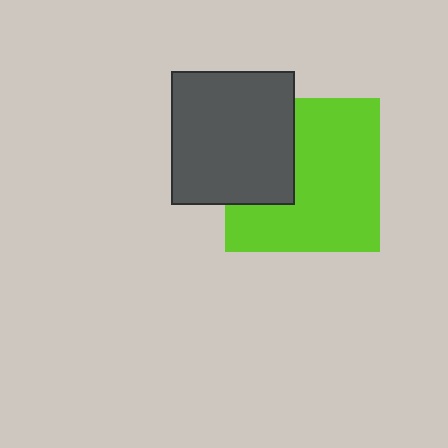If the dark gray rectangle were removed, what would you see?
You would see the complete lime square.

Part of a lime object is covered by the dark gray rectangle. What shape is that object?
It is a square.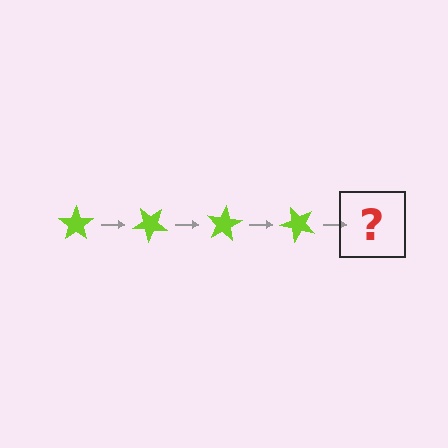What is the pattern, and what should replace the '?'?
The pattern is that the star rotates 40 degrees each step. The '?' should be a lime star rotated 160 degrees.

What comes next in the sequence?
The next element should be a lime star rotated 160 degrees.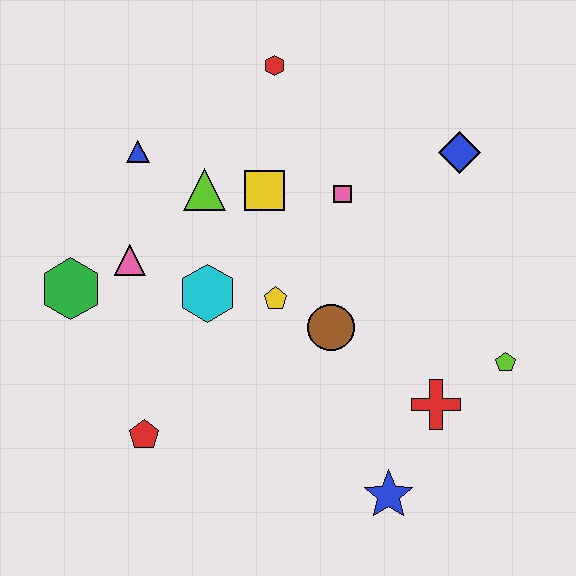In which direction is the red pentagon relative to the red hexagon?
The red pentagon is below the red hexagon.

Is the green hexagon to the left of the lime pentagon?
Yes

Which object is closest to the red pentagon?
The cyan hexagon is closest to the red pentagon.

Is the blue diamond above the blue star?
Yes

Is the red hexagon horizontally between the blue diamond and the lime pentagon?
No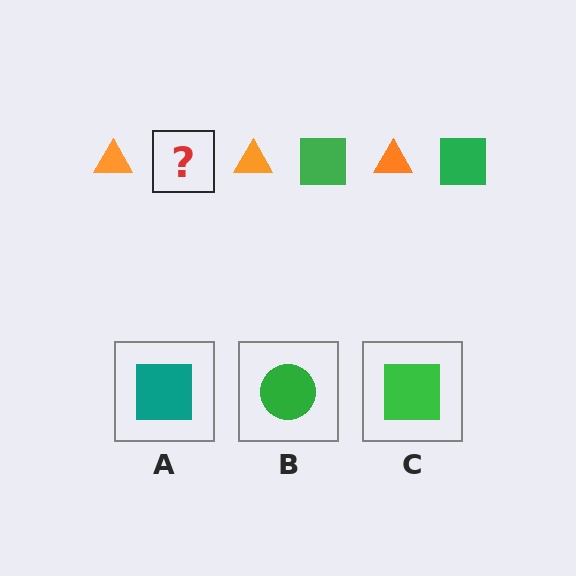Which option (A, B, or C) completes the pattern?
C.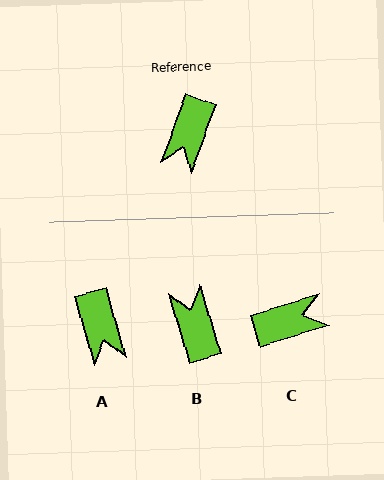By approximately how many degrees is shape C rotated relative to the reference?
Approximately 128 degrees counter-clockwise.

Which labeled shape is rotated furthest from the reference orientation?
B, about 143 degrees away.